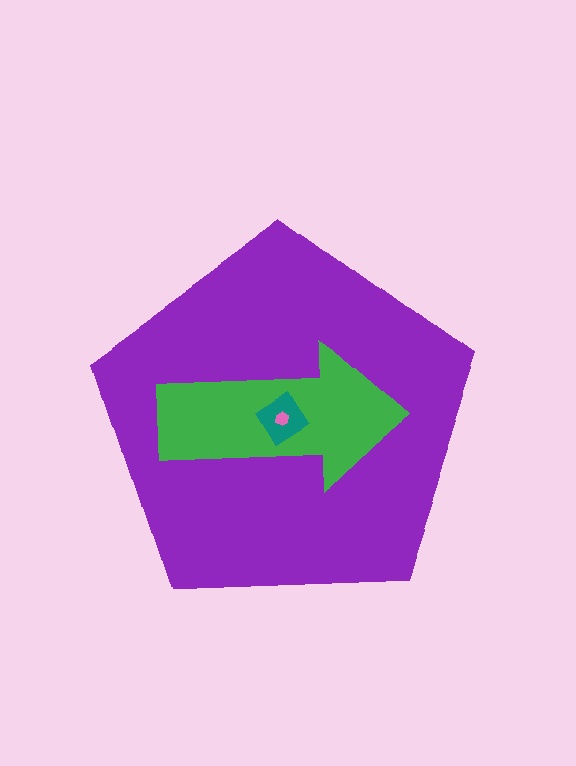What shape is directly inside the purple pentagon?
The green arrow.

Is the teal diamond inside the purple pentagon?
Yes.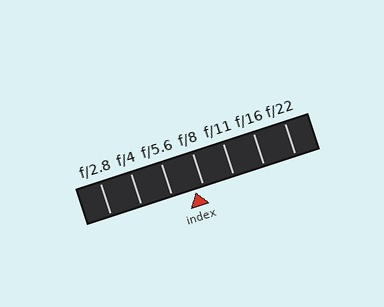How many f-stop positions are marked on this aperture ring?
There are 7 f-stop positions marked.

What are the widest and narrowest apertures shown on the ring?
The widest aperture shown is f/2.8 and the narrowest is f/22.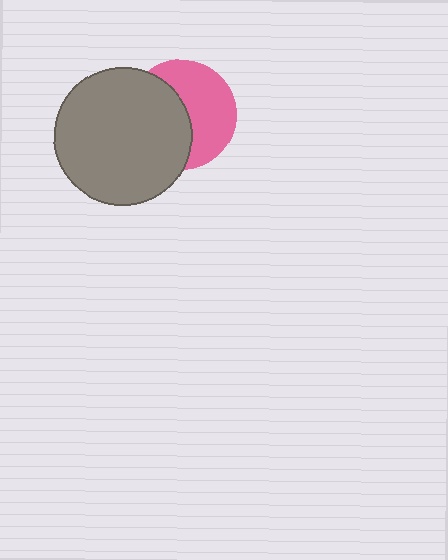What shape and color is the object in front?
The object in front is a gray circle.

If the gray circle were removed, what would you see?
You would see the complete pink circle.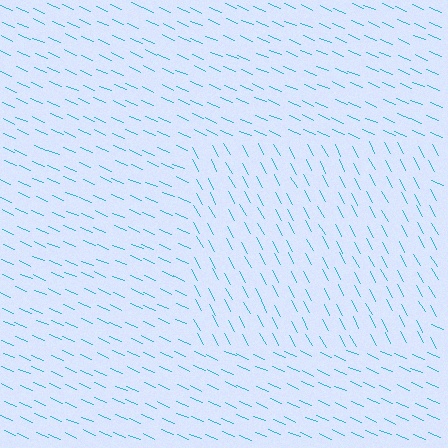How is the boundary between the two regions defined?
The boundary is defined purely by a change in line orientation (approximately 39 degrees difference). All lines are the same color and thickness.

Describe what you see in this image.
The image is filled with small cyan line segments. A rectangle region in the image has lines oriented differently from the surrounding lines, creating a visible texture boundary.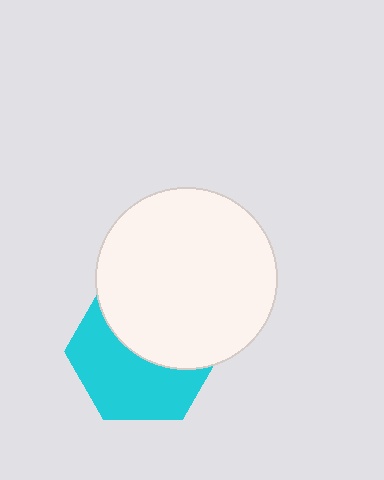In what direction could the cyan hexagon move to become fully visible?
The cyan hexagon could move down. That would shift it out from behind the white circle entirely.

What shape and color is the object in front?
The object in front is a white circle.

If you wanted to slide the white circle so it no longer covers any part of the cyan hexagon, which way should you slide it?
Slide it up — that is the most direct way to separate the two shapes.